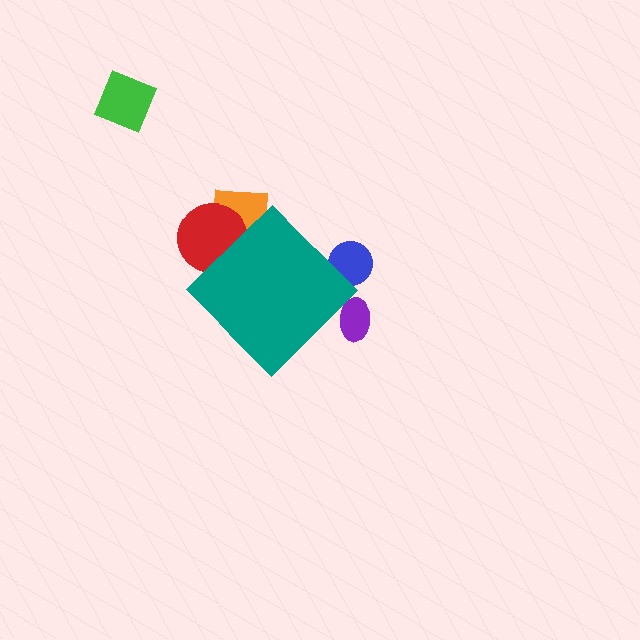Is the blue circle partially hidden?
Yes, the blue circle is partially hidden behind the teal diamond.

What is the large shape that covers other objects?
A teal diamond.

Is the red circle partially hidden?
Yes, the red circle is partially hidden behind the teal diamond.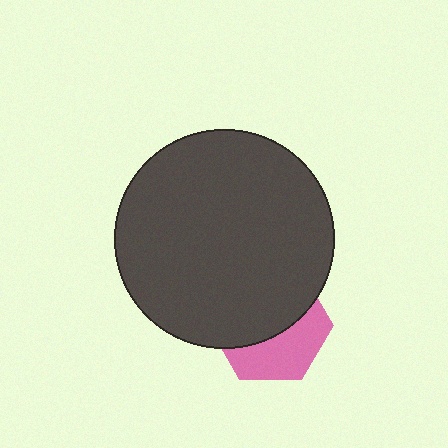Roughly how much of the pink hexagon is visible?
A small part of it is visible (roughly 42%).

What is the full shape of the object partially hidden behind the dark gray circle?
The partially hidden object is a pink hexagon.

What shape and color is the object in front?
The object in front is a dark gray circle.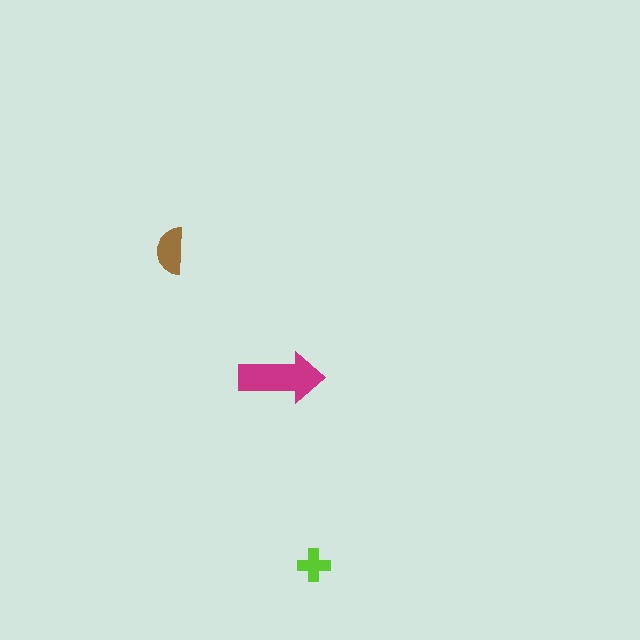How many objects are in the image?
There are 3 objects in the image.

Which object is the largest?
The magenta arrow.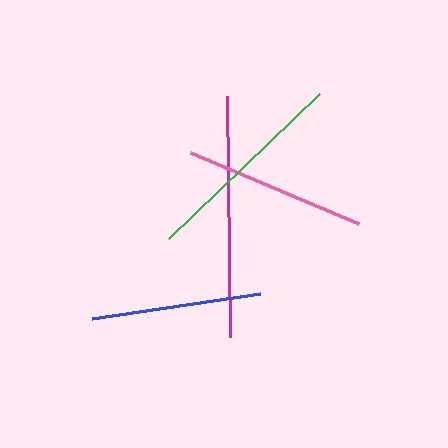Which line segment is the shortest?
The blue line is the shortest at approximately 170 pixels.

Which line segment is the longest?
The magenta line is the longest at approximately 240 pixels.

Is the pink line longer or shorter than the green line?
The green line is longer than the pink line.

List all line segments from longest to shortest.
From longest to shortest: magenta, green, pink, blue.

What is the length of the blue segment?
The blue segment is approximately 170 pixels long.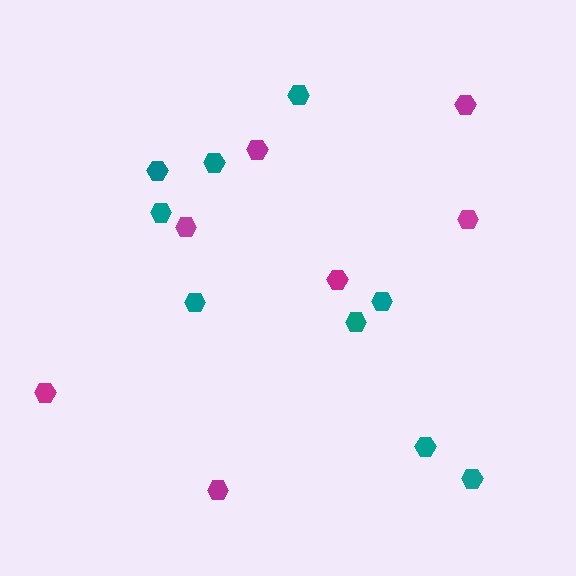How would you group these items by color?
There are 2 groups: one group of magenta hexagons (7) and one group of teal hexagons (9).